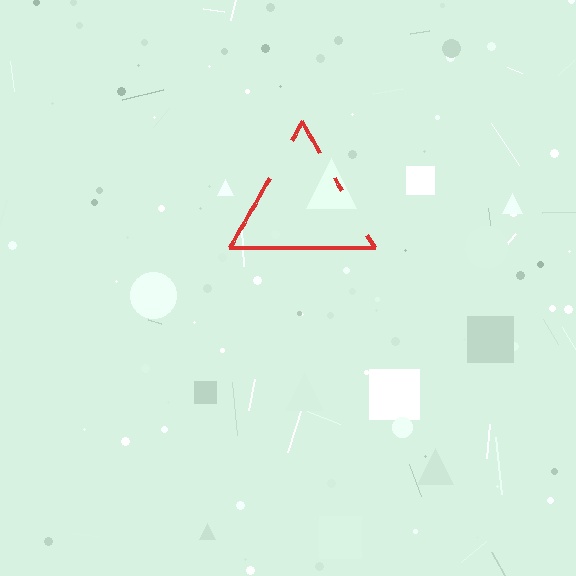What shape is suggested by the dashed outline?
The dashed outline suggests a triangle.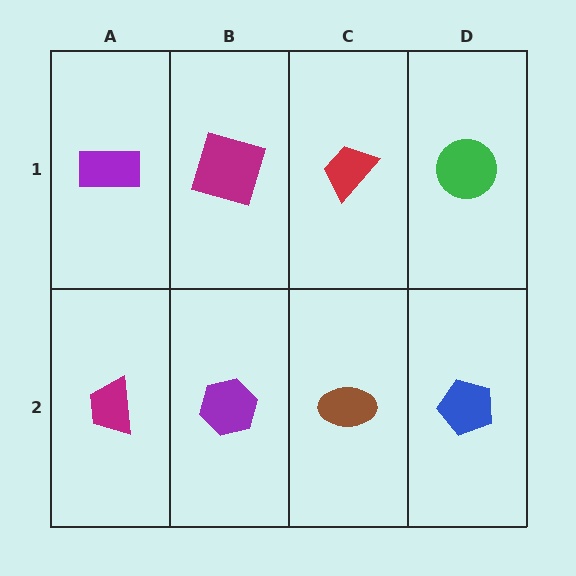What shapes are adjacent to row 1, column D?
A blue pentagon (row 2, column D), a red trapezoid (row 1, column C).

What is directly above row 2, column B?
A magenta square.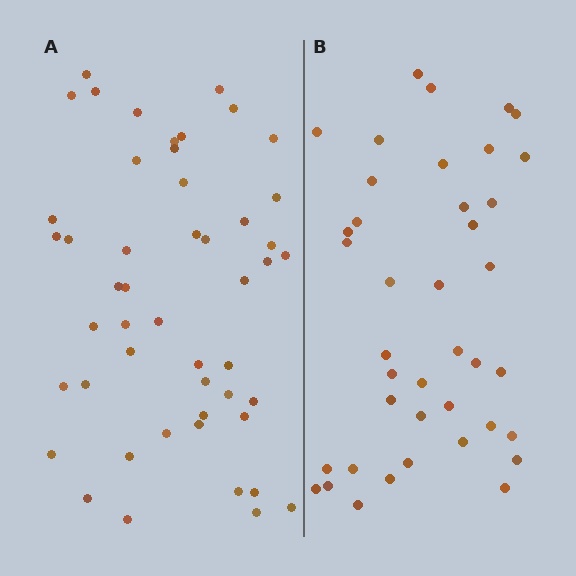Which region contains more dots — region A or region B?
Region A (the left region) has more dots.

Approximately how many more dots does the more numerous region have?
Region A has roughly 8 or so more dots than region B.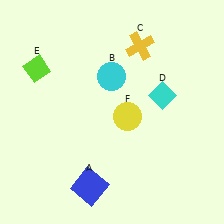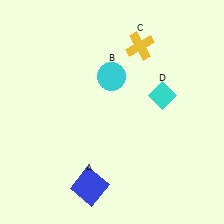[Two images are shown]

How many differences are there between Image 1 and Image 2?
There are 2 differences between the two images.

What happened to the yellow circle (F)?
The yellow circle (F) was removed in Image 2. It was in the bottom-right area of Image 1.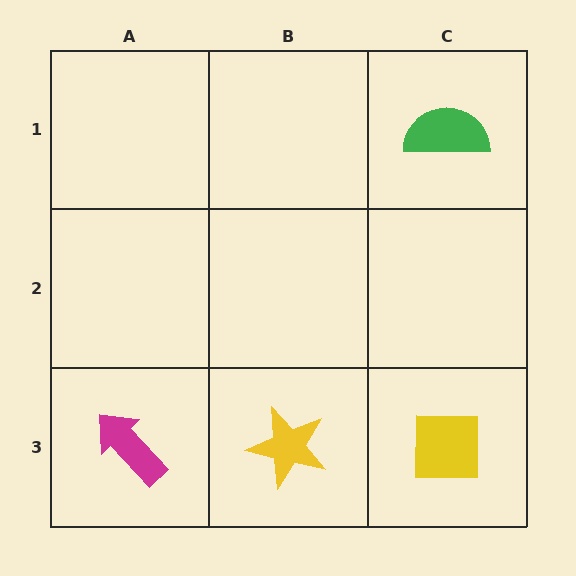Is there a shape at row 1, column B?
No, that cell is empty.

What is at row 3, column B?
A yellow star.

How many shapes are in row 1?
1 shape.